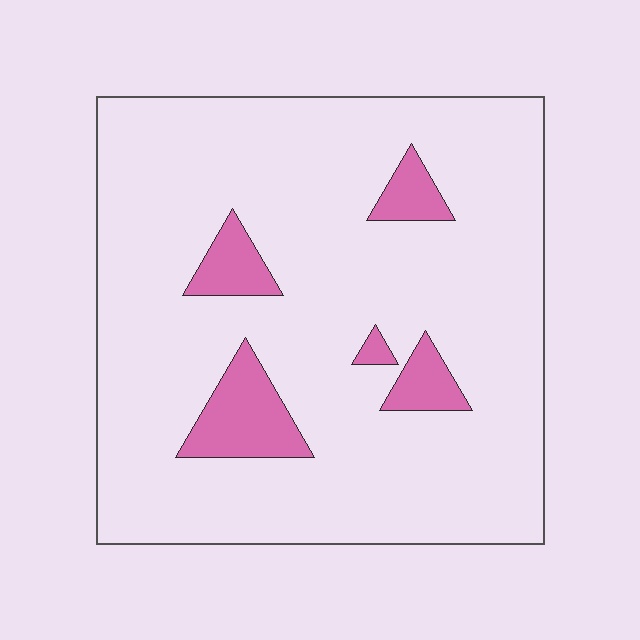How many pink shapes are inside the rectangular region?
5.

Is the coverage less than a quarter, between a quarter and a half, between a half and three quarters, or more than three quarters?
Less than a quarter.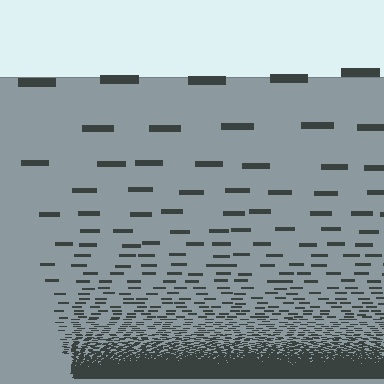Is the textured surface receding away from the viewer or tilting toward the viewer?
The surface appears to tilt toward the viewer. Texture elements get larger and sparser toward the top.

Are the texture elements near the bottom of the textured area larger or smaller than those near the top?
Smaller. The gradient is inverted — elements near the bottom are smaller and denser.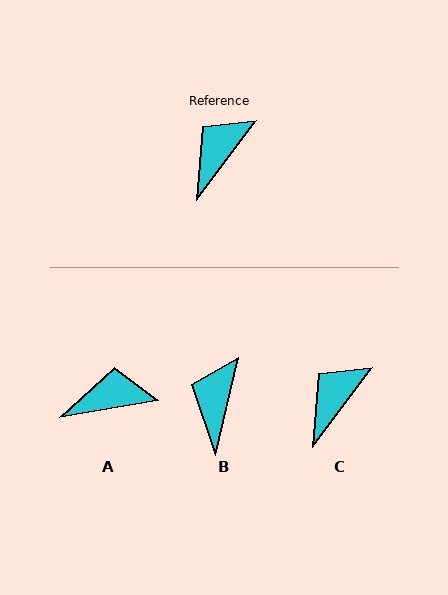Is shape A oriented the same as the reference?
No, it is off by about 43 degrees.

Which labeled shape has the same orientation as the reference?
C.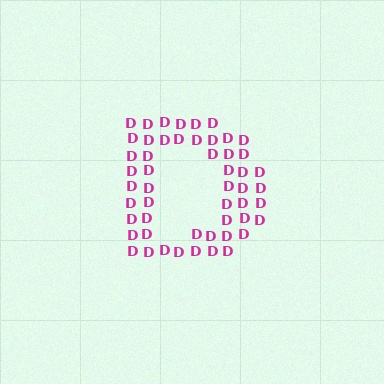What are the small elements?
The small elements are letter D's.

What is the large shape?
The large shape is the letter D.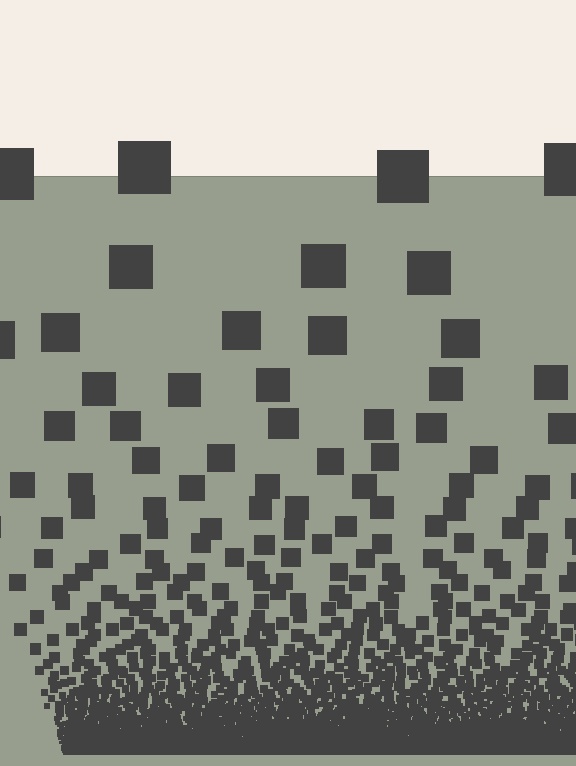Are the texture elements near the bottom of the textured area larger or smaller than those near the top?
Smaller. The gradient is inverted — elements near the bottom are smaller and denser.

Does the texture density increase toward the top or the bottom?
Density increases toward the bottom.